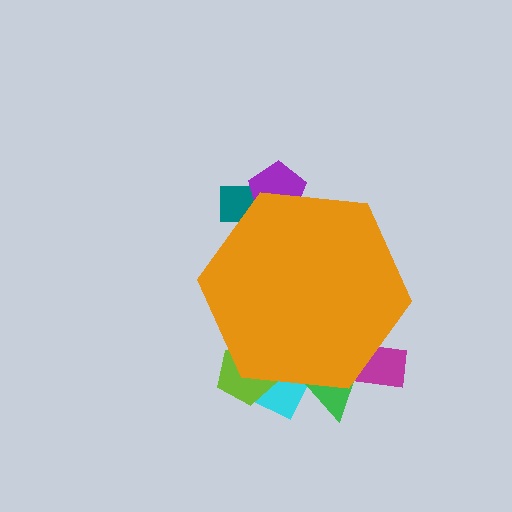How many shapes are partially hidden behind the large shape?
6 shapes are partially hidden.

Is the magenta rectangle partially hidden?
Yes, the magenta rectangle is partially hidden behind the orange hexagon.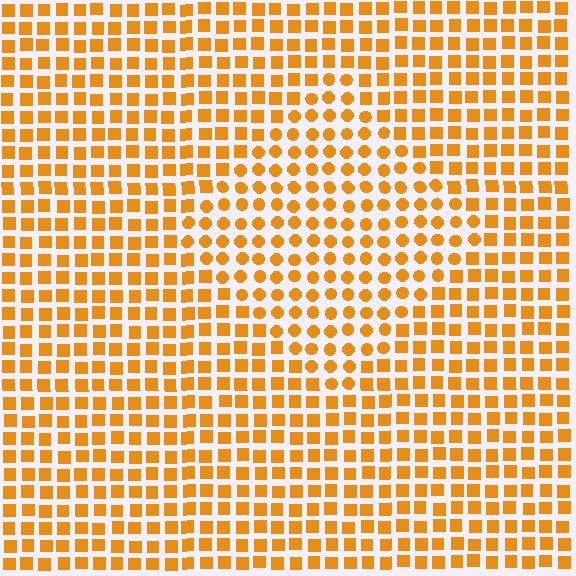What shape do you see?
I see a diamond.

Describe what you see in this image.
The image is filled with small orange elements arranged in a uniform grid. A diamond-shaped region contains circles, while the surrounding area contains squares. The boundary is defined purely by the change in element shape.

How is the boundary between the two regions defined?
The boundary is defined by a change in element shape: circles inside vs. squares outside. All elements share the same color and spacing.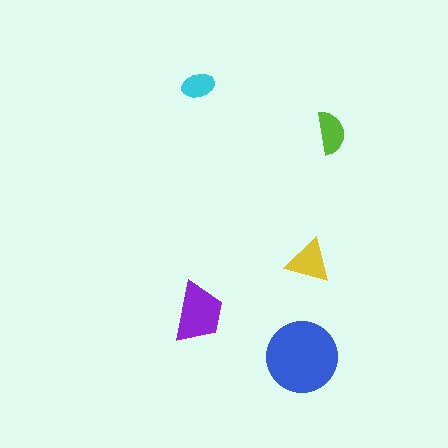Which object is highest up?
The cyan ellipse is topmost.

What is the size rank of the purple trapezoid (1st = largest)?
2nd.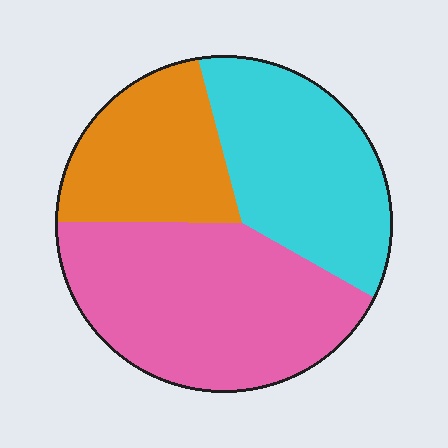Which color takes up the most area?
Pink, at roughly 45%.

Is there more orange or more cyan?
Cyan.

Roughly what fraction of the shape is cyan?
Cyan takes up about one third (1/3) of the shape.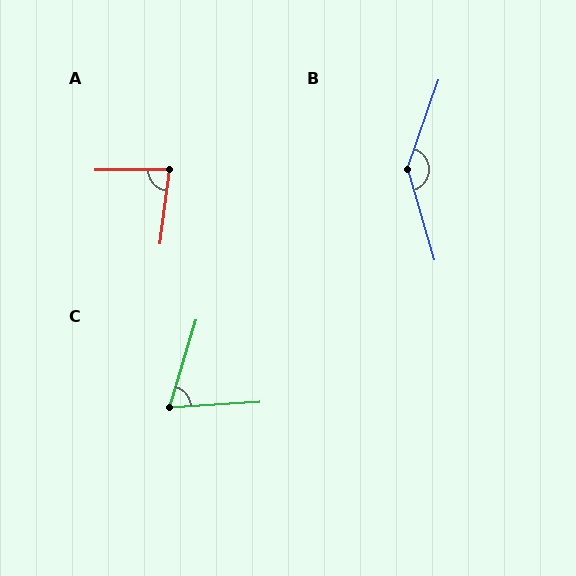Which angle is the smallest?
C, at approximately 70 degrees.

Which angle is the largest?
B, at approximately 144 degrees.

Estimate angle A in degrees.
Approximately 82 degrees.